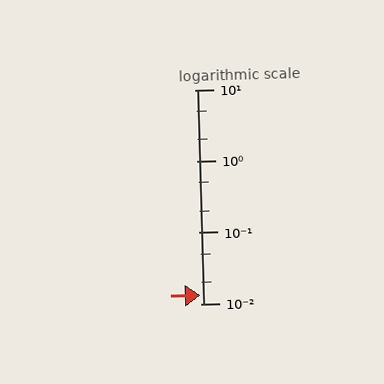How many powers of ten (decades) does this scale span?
The scale spans 3 decades, from 0.01 to 10.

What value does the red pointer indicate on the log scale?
The pointer indicates approximately 0.013.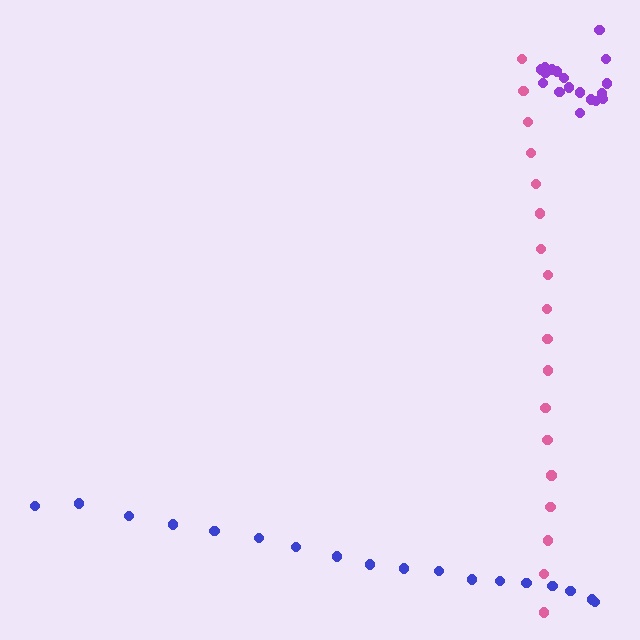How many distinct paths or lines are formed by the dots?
There are 3 distinct paths.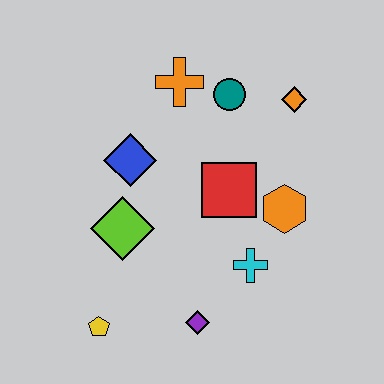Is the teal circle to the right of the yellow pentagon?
Yes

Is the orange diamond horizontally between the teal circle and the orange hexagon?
No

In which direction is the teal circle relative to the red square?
The teal circle is above the red square.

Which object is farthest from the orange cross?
The yellow pentagon is farthest from the orange cross.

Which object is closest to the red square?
The orange hexagon is closest to the red square.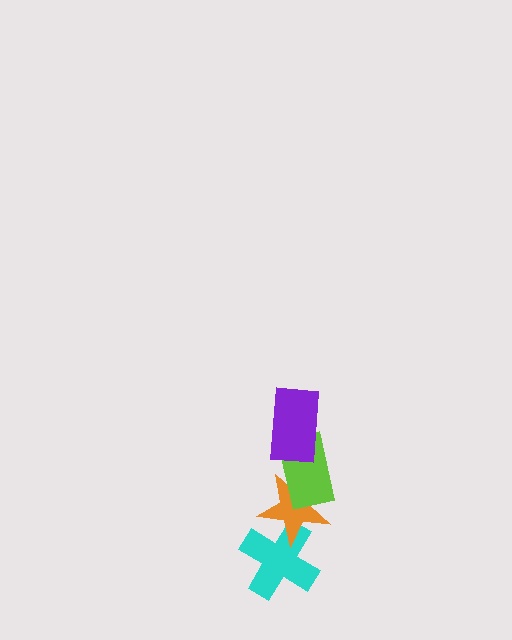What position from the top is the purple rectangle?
The purple rectangle is 1st from the top.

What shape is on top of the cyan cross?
The orange star is on top of the cyan cross.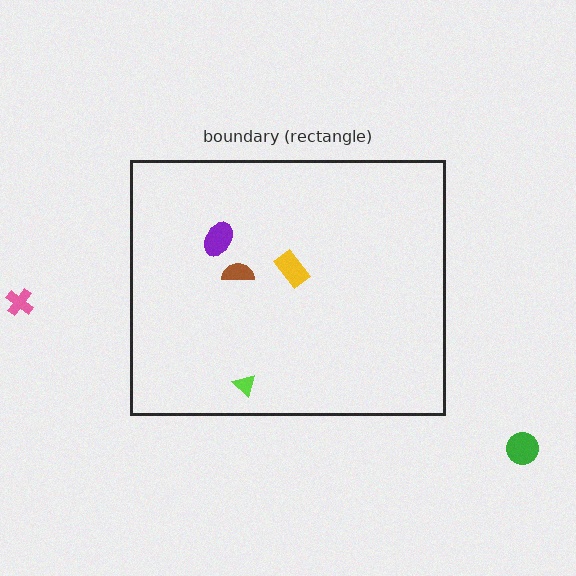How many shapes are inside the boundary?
4 inside, 2 outside.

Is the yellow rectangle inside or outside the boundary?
Inside.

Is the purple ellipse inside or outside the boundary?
Inside.